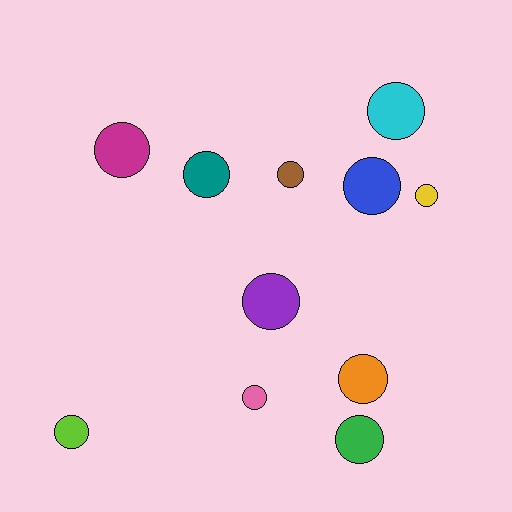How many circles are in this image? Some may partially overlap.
There are 11 circles.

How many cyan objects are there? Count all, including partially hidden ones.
There is 1 cyan object.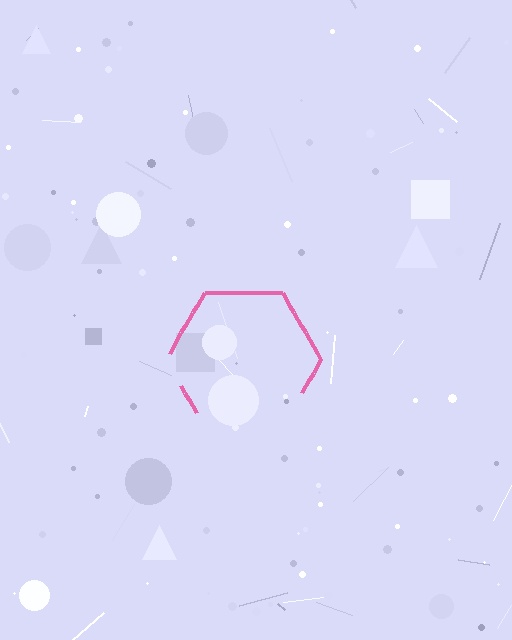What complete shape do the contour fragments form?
The contour fragments form a hexagon.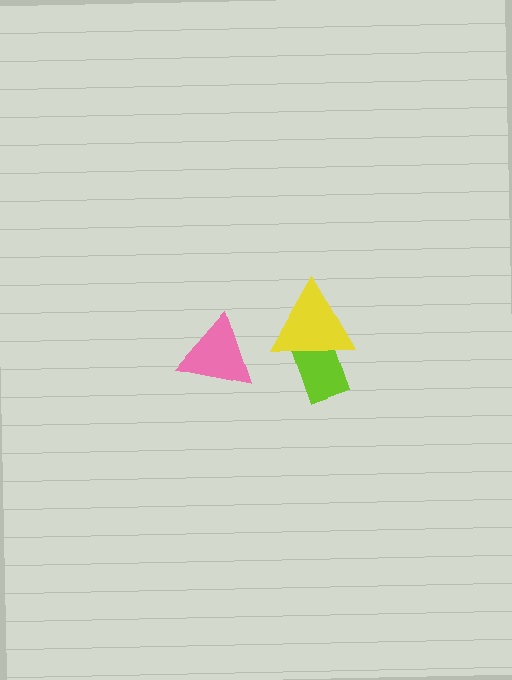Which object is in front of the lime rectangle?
The yellow triangle is in front of the lime rectangle.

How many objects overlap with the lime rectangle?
1 object overlaps with the lime rectangle.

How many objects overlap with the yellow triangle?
1 object overlaps with the yellow triangle.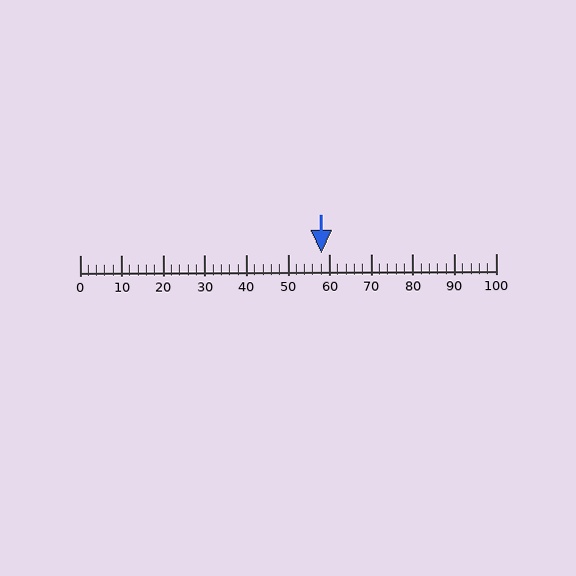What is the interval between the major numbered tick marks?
The major tick marks are spaced 10 units apart.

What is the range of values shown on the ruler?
The ruler shows values from 0 to 100.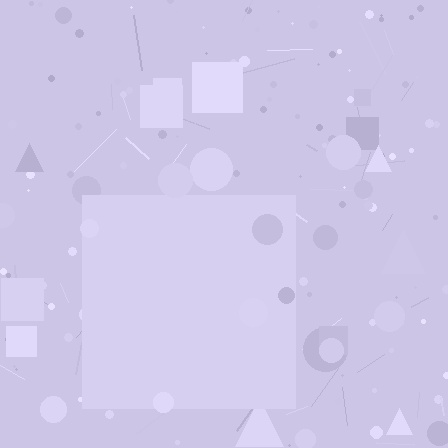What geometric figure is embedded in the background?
A square is embedded in the background.